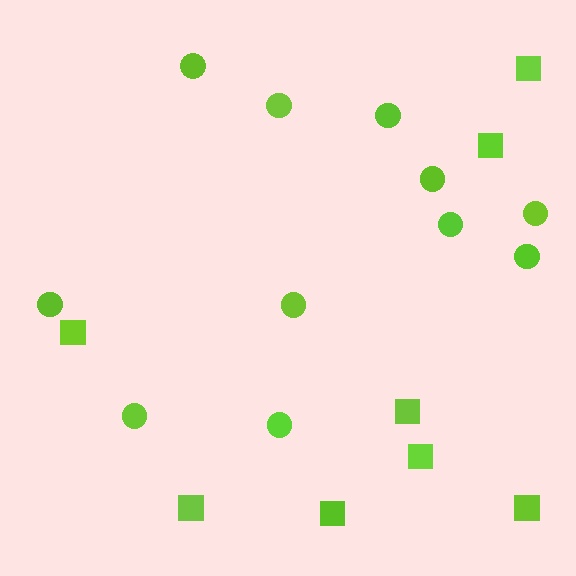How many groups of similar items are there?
There are 2 groups: one group of circles (11) and one group of squares (8).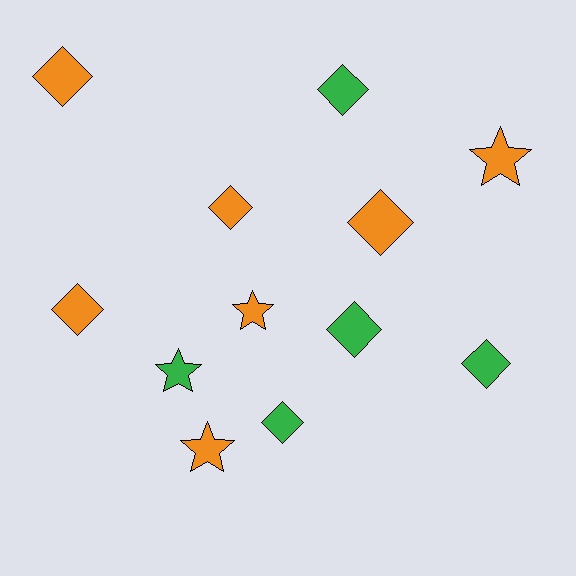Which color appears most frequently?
Orange, with 7 objects.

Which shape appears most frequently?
Diamond, with 8 objects.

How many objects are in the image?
There are 12 objects.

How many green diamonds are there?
There are 4 green diamonds.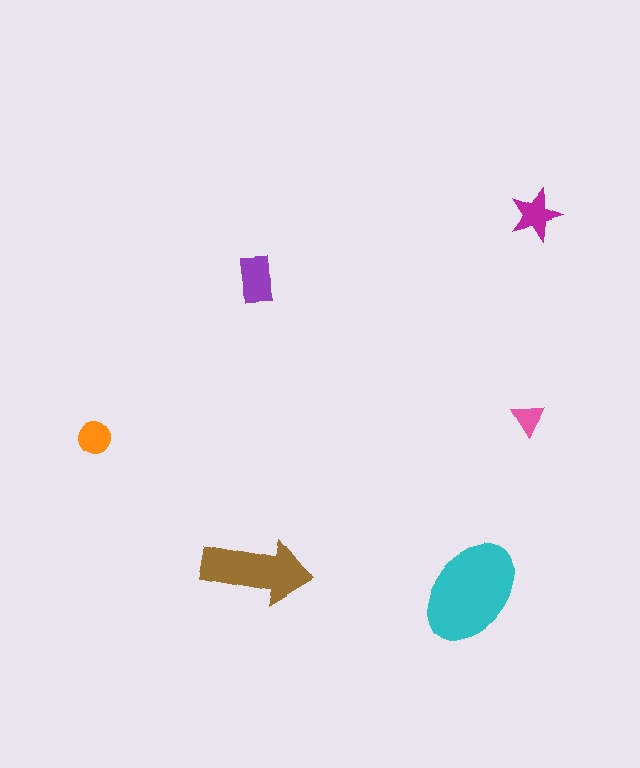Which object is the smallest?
The pink triangle.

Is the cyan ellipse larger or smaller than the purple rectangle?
Larger.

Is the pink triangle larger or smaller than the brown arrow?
Smaller.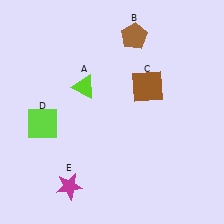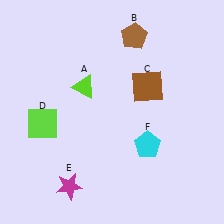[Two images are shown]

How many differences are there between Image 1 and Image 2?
There is 1 difference between the two images.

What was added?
A cyan pentagon (F) was added in Image 2.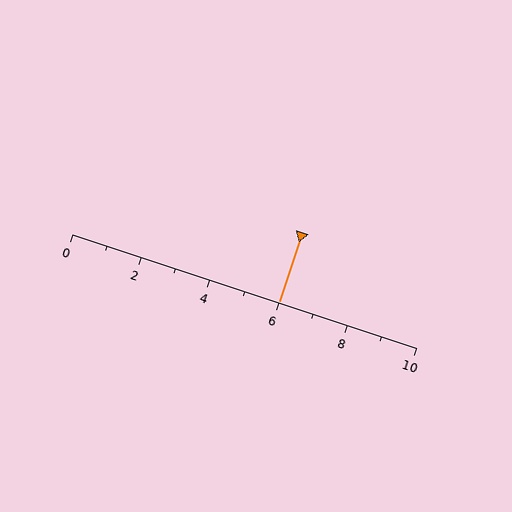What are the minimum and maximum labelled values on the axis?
The axis runs from 0 to 10.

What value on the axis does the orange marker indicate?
The marker indicates approximately 6.